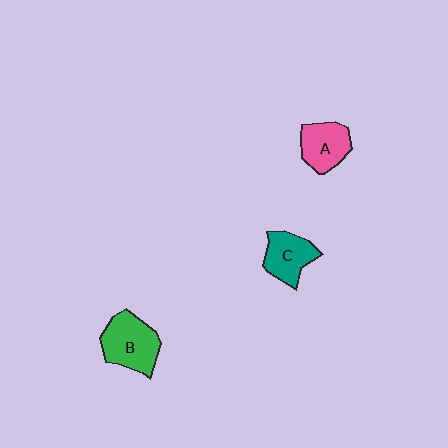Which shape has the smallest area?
Shape A (pink).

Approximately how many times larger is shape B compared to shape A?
Approximately 1.3 times.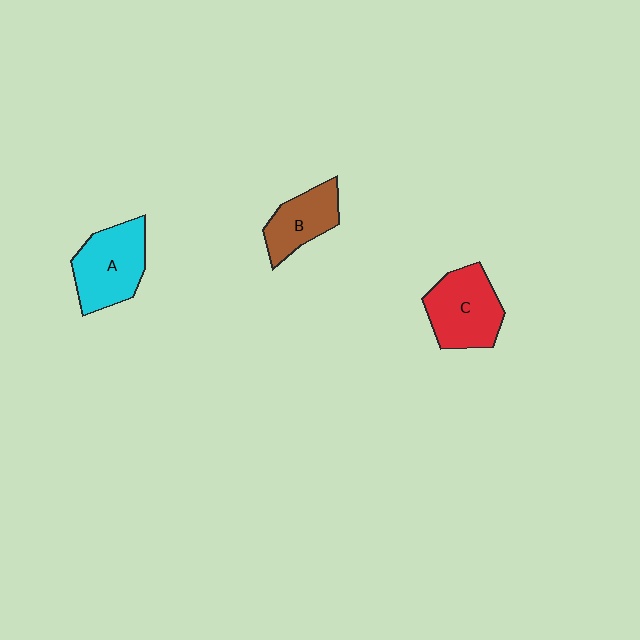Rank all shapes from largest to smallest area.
From largest to smallest: A (cyan), C (red), B (brown).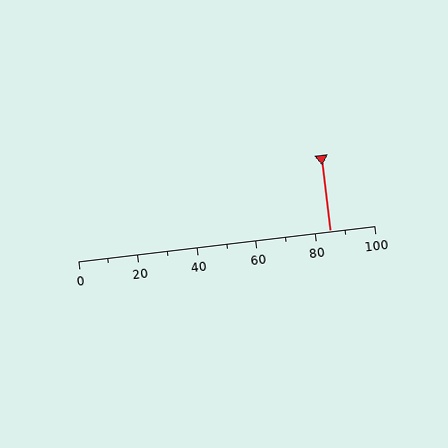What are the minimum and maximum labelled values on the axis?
The axis runs from 0 to 100.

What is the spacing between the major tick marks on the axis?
The major ticks are spaced 20 apart.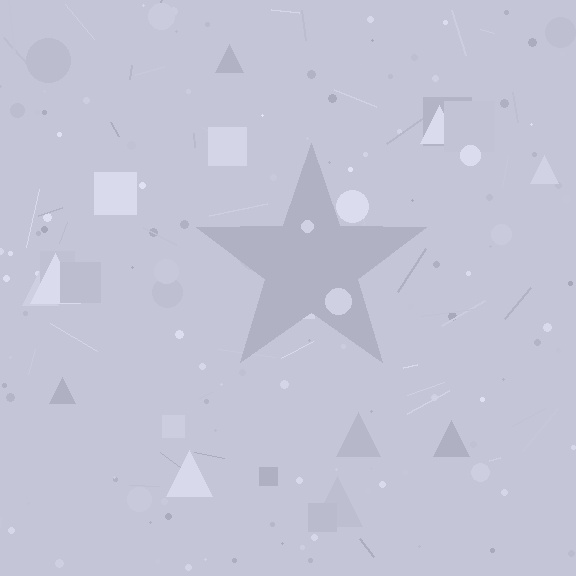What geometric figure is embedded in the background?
A star is embedded in the background.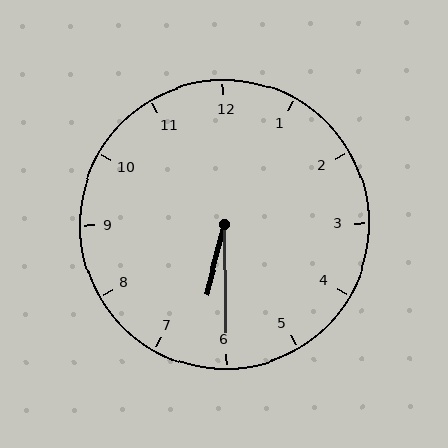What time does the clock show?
6:30.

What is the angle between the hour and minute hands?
Approximately 15 degrees.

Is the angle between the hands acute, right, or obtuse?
It is acute.